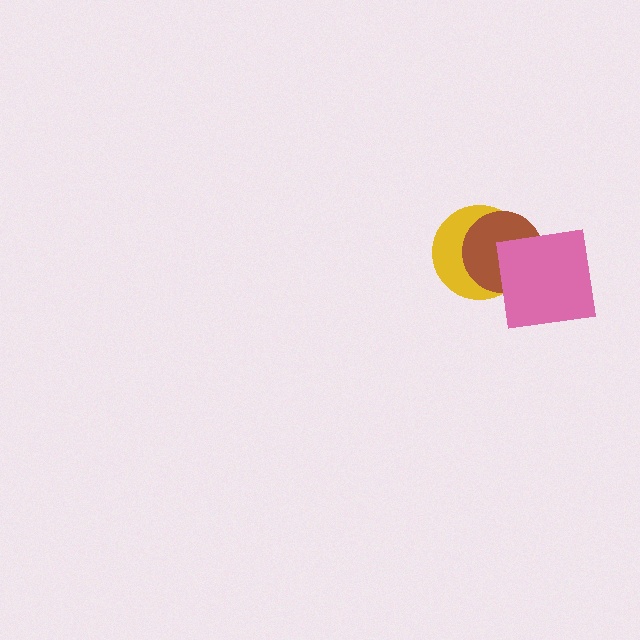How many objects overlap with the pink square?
2 objects overlap with the pink square.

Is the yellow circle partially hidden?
Yes, it is partially covered by another shape.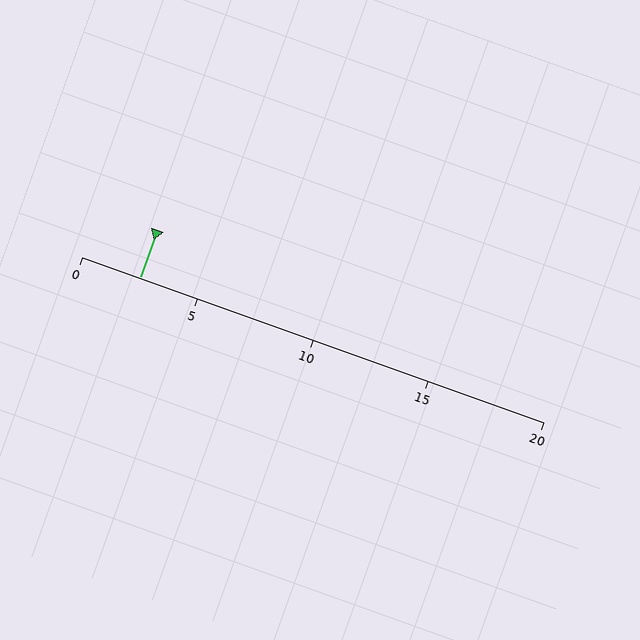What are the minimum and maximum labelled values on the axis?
The axis runs from 0 to 20.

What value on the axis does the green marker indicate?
The marker indicates approximately 2.5.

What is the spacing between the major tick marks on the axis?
The major ticks are spaced 5 apart.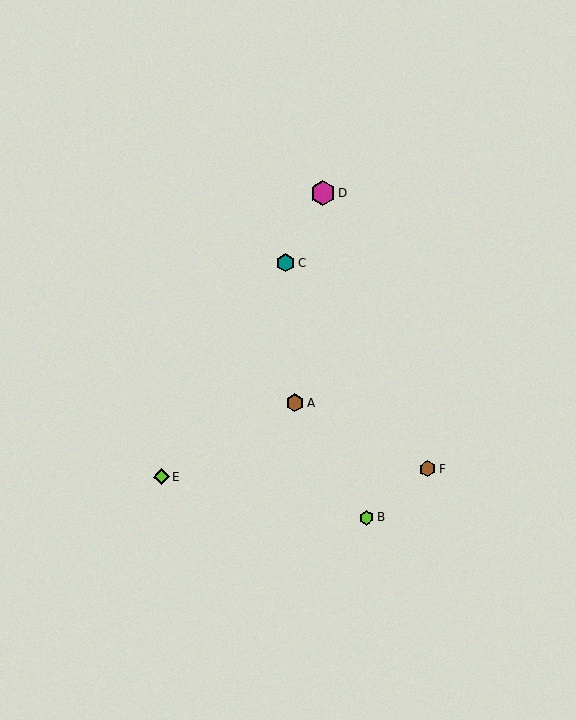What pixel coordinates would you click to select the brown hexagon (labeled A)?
Click at (295, 403) to select the brown hexagon A.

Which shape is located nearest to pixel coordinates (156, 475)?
The lime diamond (labeled E) at (162, 477) is nearest to that location.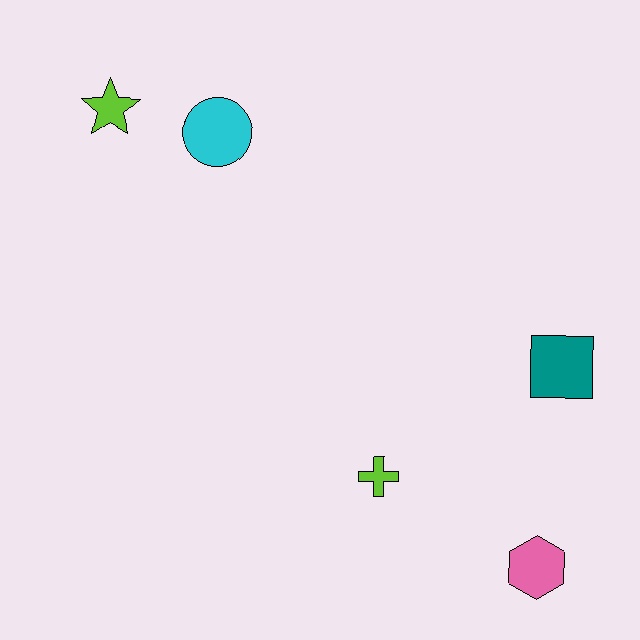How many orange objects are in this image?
There are no orange objects.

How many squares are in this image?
There is 1 square.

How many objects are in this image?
There are 5 objects.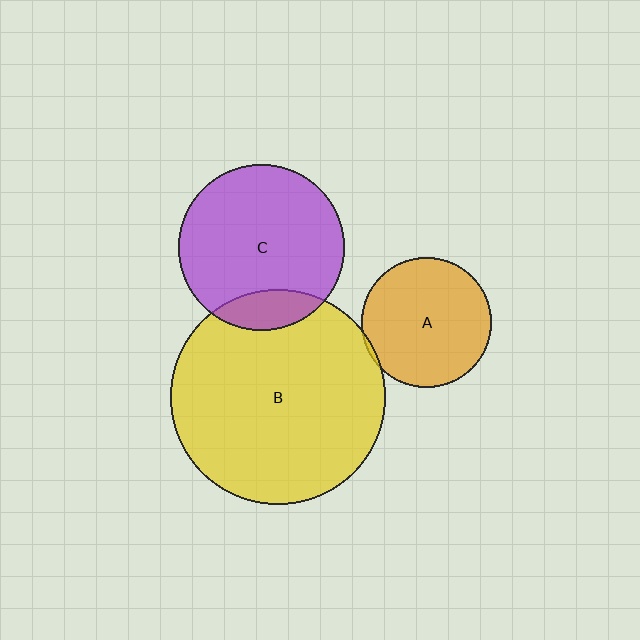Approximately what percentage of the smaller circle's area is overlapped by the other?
Approximately 5%.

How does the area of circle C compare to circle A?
Approximately 1.6 times.